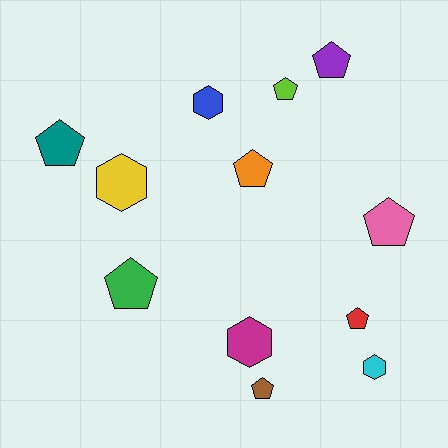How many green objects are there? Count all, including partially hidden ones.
There is 1 green object.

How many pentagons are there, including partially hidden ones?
There are 8 pentagons.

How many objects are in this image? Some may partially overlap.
There are 12 objects.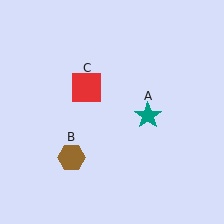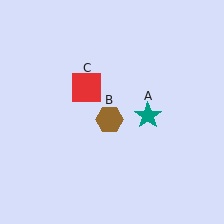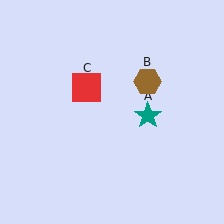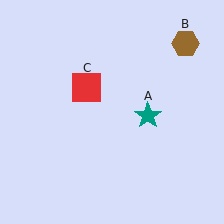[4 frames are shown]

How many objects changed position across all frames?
1 object changed position: brown hexagon (object B).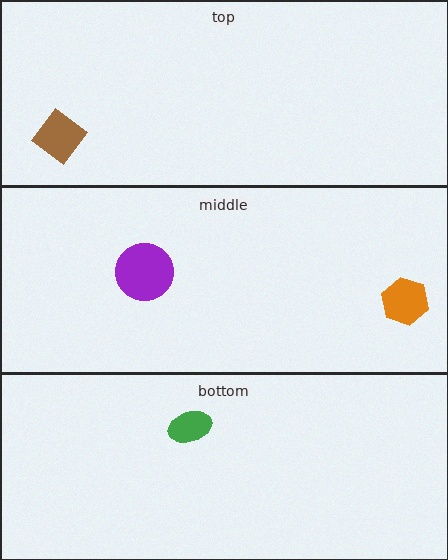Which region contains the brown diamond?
The top region.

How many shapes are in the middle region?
2.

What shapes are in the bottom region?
The green ellipse.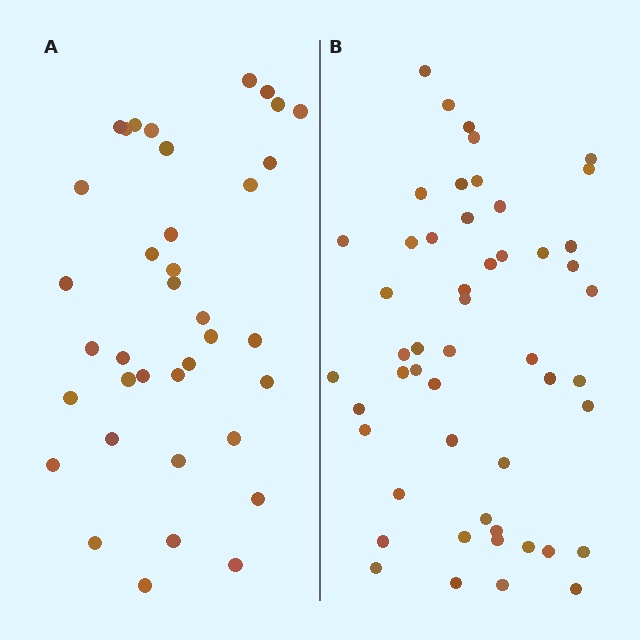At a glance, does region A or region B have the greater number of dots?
Region B (the right region) has more dots.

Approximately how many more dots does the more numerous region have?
Region B has approximately 15 more dots than region A.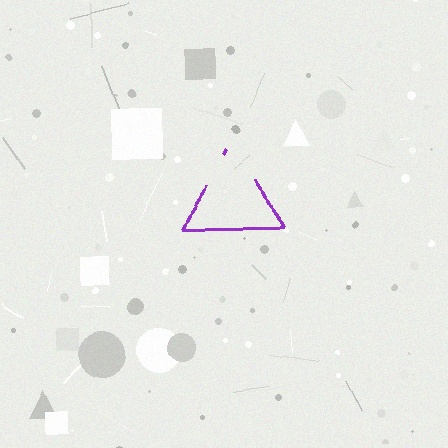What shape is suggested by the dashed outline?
The dashed outline suggests a triangle.